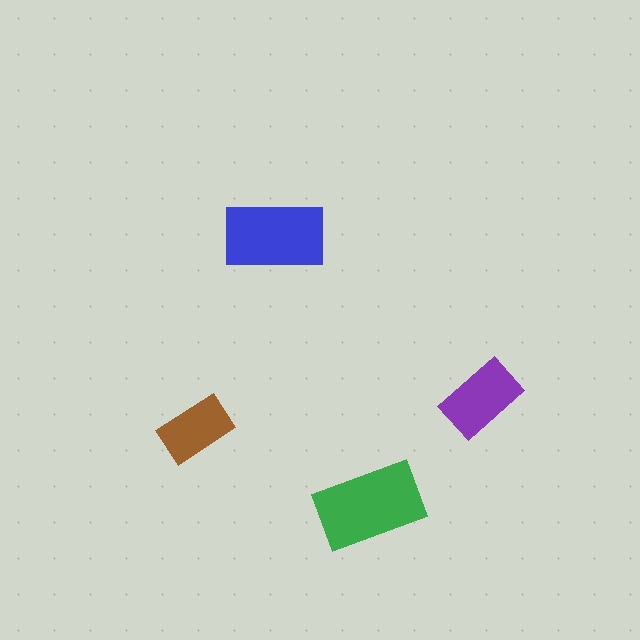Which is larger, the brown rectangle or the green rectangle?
The green one.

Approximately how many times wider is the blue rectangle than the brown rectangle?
About 1.5 times wider.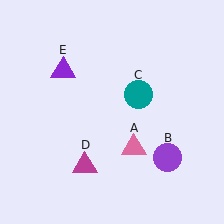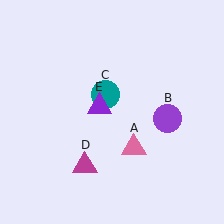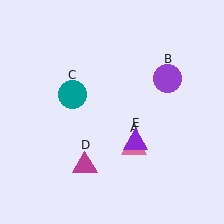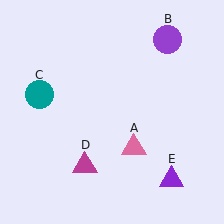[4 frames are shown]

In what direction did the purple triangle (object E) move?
The purple triangle (object E) moved down and to the right.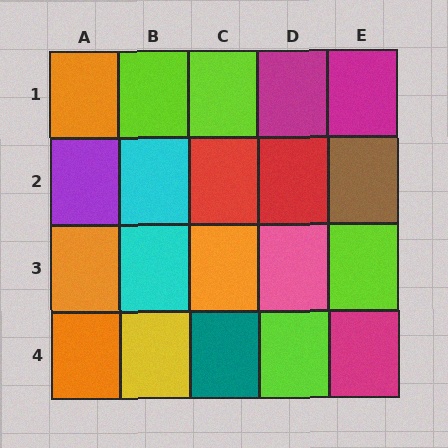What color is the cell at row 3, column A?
Orange.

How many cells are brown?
1 cell is brown.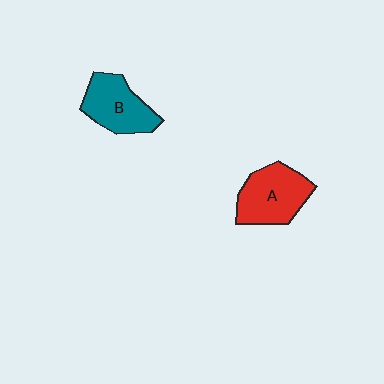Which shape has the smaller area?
Shape B (teal).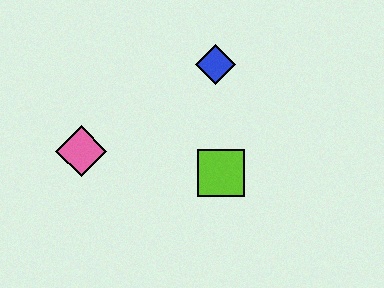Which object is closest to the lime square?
The blue diamond is closest to the lime square.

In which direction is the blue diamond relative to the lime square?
The blue diamond is above the lime square.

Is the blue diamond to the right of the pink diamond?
Yes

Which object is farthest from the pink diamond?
The blue diamond is farthest from the pink diamond.